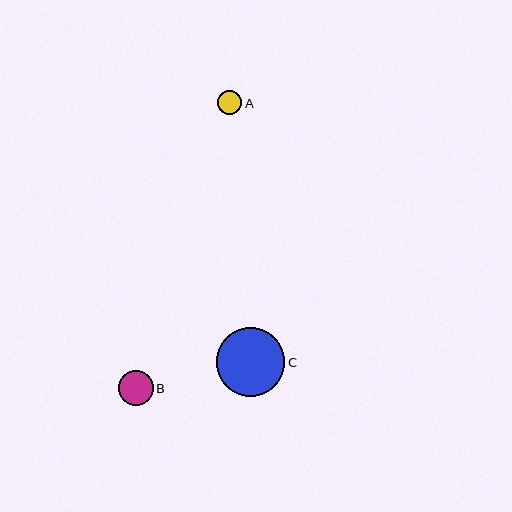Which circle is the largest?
Circle C is the largest with a size of approximately 69 pixels.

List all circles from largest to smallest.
From largest to smallest: C, B, A.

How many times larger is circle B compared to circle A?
Circle B is approximately 1.4 times the size of circle A.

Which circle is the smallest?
Circle A is the smallest with a size of approximately 24 pixels.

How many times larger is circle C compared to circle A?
Circle C is approximately 2.8 times the size of circle A.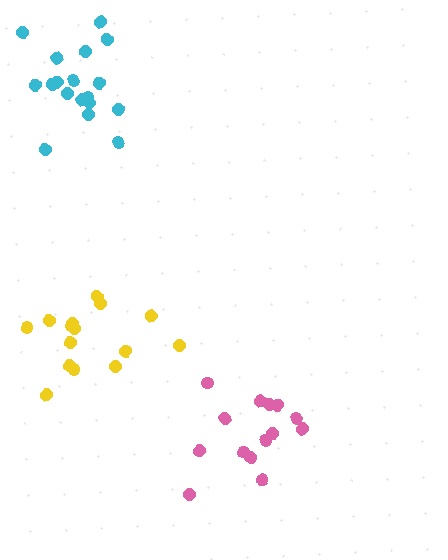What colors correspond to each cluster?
The clusters are colored: cyan, yellow, pink.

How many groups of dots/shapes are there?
There are 3 groups.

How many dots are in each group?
Group 1: 18 dots, Group 2: 15 dots, Group 3: 14 dots (47 total).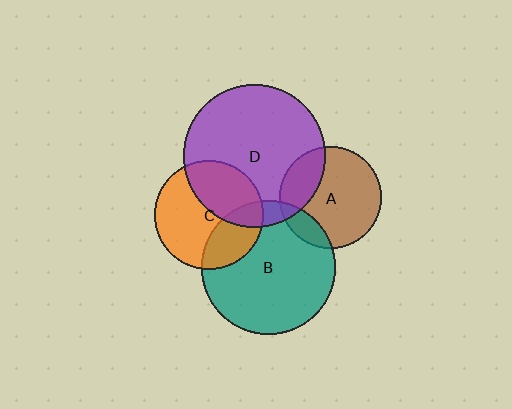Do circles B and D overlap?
Yes.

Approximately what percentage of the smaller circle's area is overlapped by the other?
Approximately 10%.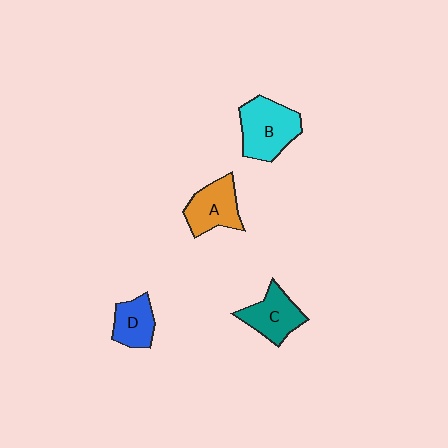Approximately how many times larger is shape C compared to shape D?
Approximately 1.3 times.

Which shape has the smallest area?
Shape D (blue).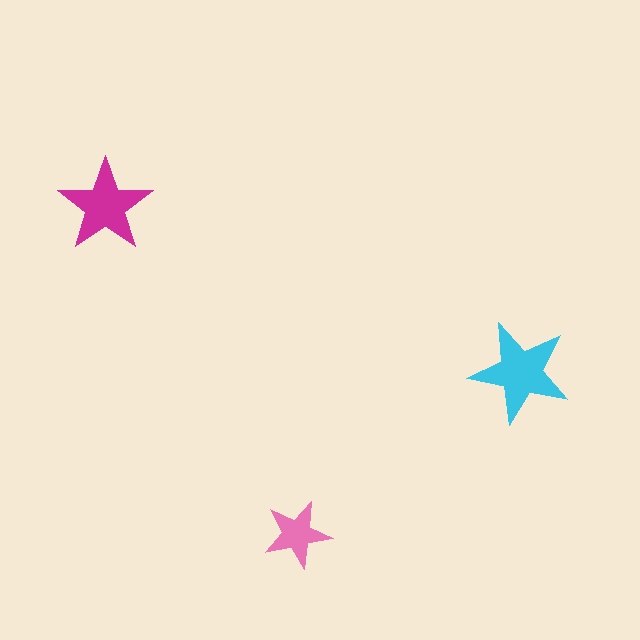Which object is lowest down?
The pink star is bottommost.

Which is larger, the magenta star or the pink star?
The magenta one.